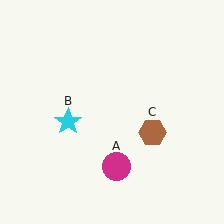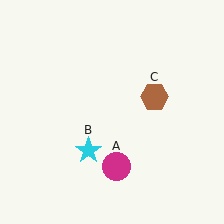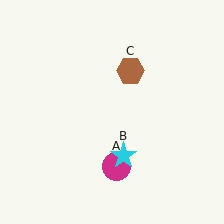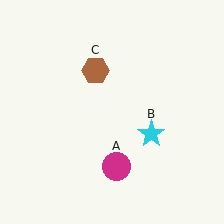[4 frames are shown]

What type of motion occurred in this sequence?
The cyan star (object B), brown hexagon (object C) rotated counterclockwise around the center of the scene.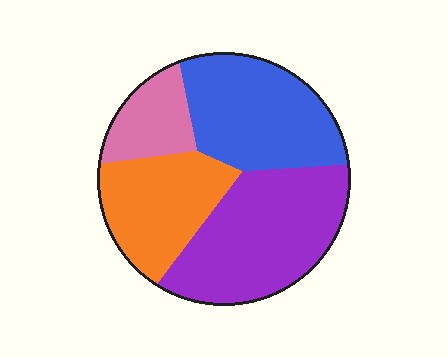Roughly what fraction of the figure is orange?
Orange takes up about one quarter (1/4) of the figure.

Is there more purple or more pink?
Purple.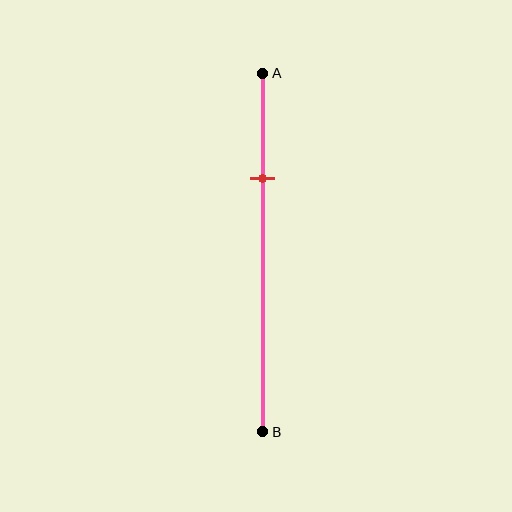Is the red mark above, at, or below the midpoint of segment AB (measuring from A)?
The red mark is above the midpoint of segment AB.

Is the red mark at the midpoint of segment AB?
No, the mark is at about 30% from A, not at the 50% midpoint.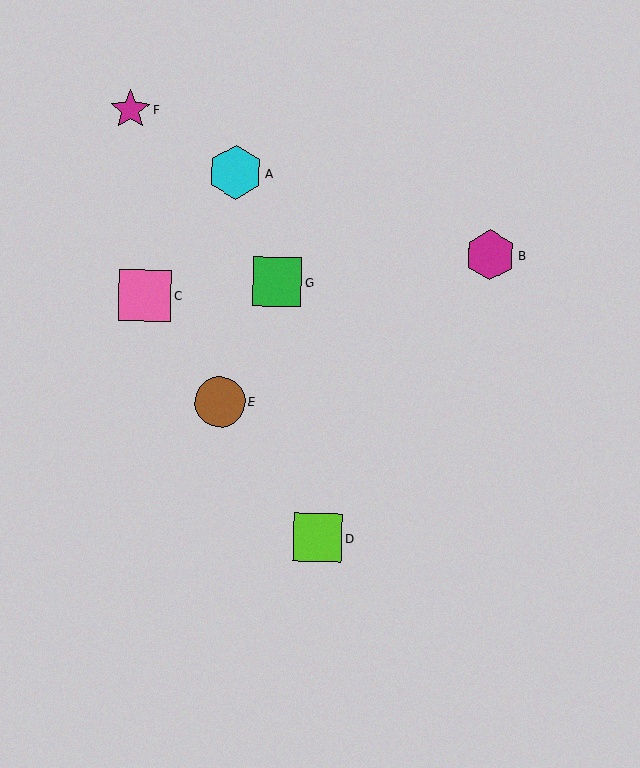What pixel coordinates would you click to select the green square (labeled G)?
Click at (277, 282) to select the green square G.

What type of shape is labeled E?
Shape E is a brown circle.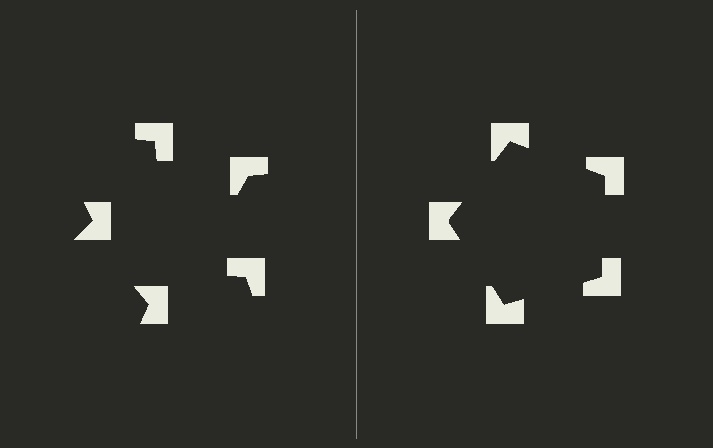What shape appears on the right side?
An illusory pentagon.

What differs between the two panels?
The notched squares are positioned identically on both sides; only the wedge orientations differ. On the right they align to a pentagon; on the left they are misaligned.